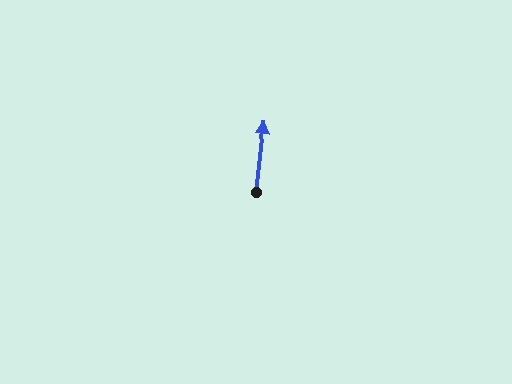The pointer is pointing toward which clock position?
Roughly 12 o'clock.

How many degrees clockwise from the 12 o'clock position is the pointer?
Approximately 7 degrees.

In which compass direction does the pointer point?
North.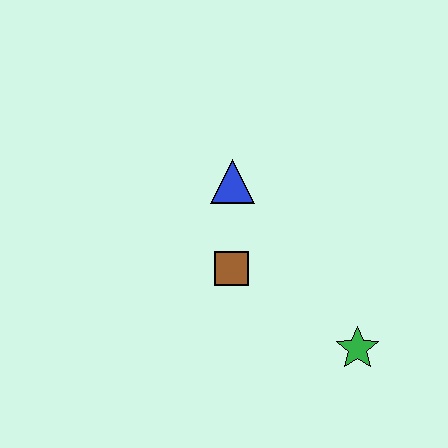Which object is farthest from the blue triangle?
The green star is farthest from the blue triangle.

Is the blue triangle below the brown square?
No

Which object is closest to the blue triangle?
The brown square is closest to the blue triangle.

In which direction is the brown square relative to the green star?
The brown square is to the left of the green star.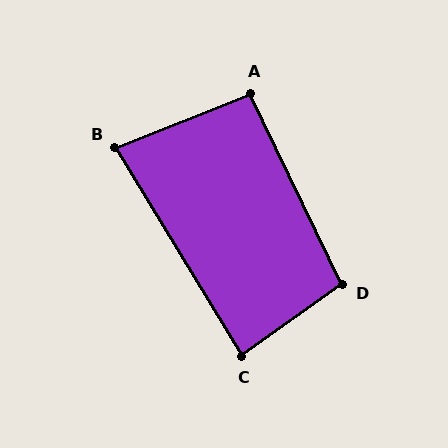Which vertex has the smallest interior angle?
B, at approximately 81 degrees.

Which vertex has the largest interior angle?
D, at approximately 99 degrees.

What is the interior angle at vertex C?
Approximately 86 degrees (approximately right).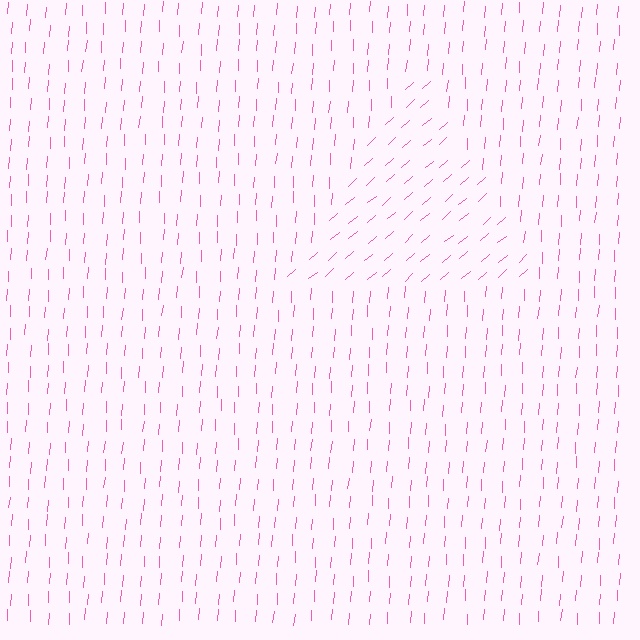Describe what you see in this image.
The image is filled with small pink line segments. A triangle region in the image has lines oriented differently from the surrounding lines, creating a visible texture boundary.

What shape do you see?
I see a triangle.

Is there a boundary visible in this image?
Yes, there is a texture boundary formed by a change in line orientation.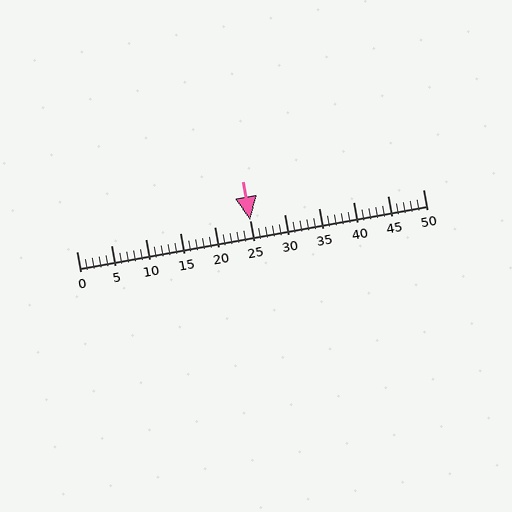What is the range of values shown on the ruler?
The ruler shows values from 0 to 50.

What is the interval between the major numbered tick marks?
The major tick marks are spaced 5 units apart.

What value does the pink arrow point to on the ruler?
The pink arrow points to approximately 25.